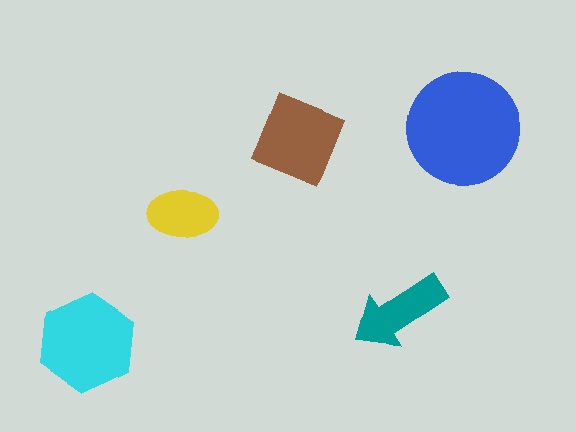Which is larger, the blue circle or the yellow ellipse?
The blue circle.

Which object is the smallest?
The yellow ellipse.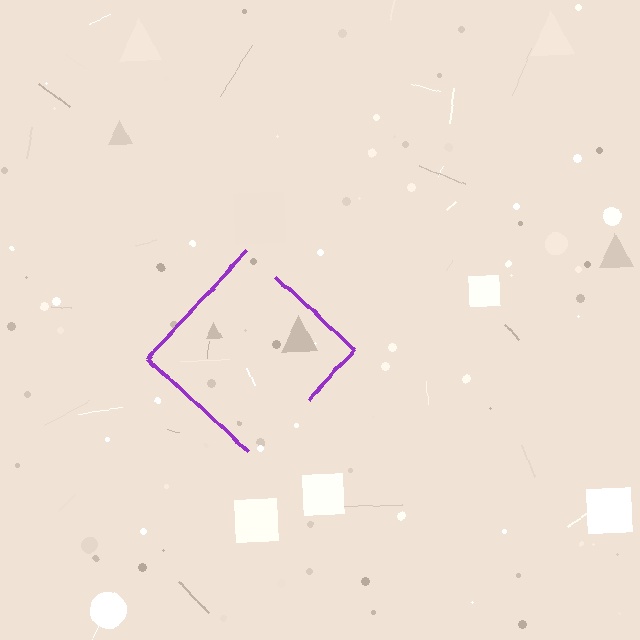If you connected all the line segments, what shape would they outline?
They would outline a diamond.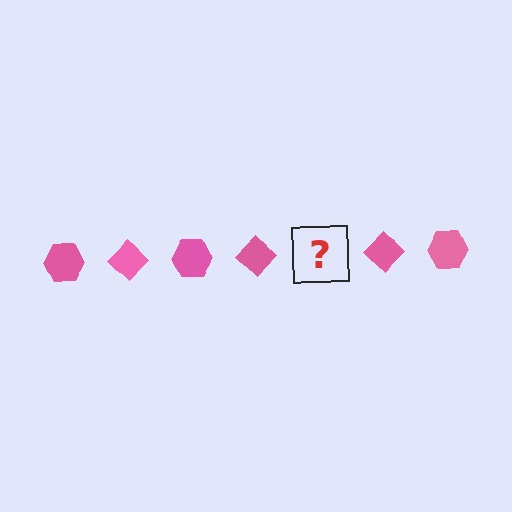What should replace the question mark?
The question mark should be replaced with a pink hexagon.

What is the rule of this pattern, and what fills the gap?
The rule is that the pattern cycles through hexagon, diamond shapes in pink. The gap should be filled with a pink hexagon.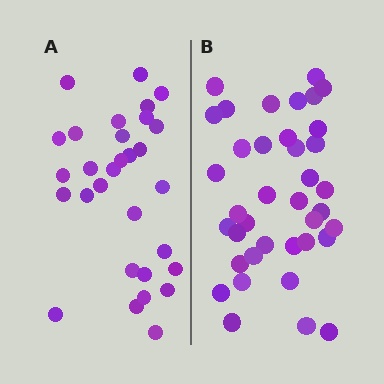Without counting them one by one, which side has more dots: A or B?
Region B (the right region) has more dots.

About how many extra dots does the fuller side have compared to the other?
Region B has roughly 8 or so more dots than region A.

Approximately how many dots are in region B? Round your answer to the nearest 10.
About 40 dots. (The exact count is 38, which rounds to 40.)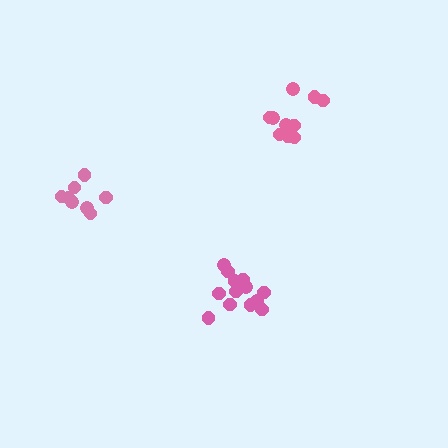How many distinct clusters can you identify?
There are 3 distinct clusters.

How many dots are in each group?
Group 1: 13 dots, Group 2: 10 dots, Group 3: 8 dots (31 total).